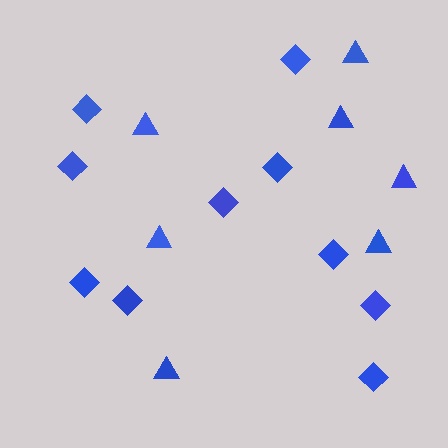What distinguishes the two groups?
There are 2 groups: one group of triangles (7) and one group of diamonds (10).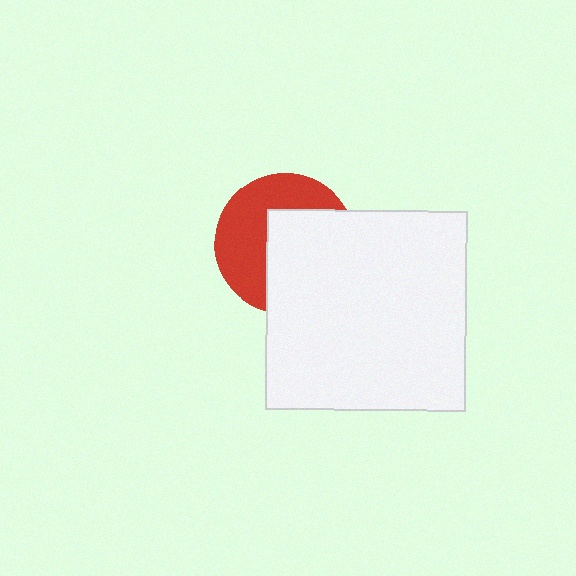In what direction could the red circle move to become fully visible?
The red circle could move left. That would shift it out from behind the white square entirely.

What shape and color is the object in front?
The object in front is a white square.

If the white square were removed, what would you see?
You would see the complete red circle.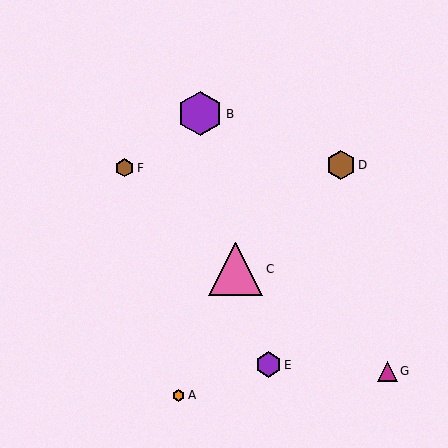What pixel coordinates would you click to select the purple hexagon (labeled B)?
Click at (200, 114) to select the purple hexagon B.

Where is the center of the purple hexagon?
The center of the purple hexagon is at (269, 365).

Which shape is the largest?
The pink triangle (labeled C) is the largest.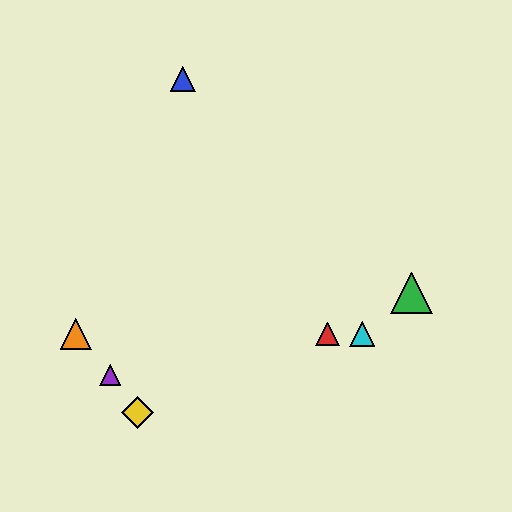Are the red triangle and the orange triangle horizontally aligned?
Yes, both are at y≈334.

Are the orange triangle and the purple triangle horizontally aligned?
No, the orange triangle is at y≈334 and the purple triangle is at y≈375.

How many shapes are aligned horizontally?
3 shapes (the red triangle, the orange triangle, the cyan triangle) are aligned horizontally.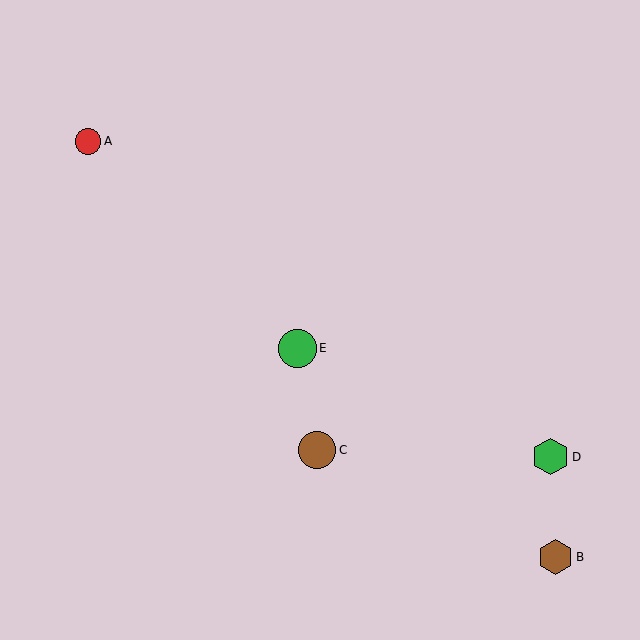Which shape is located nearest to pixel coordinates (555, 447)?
The green hexagon (labeled D) at (551, 457) is nearest to that location.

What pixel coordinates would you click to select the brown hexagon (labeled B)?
Click at (555, 557) to select the brown hexagon B.